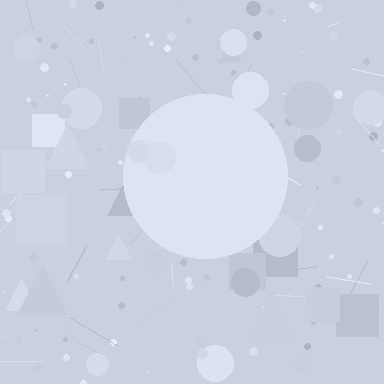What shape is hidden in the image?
A circle is hidden in the image.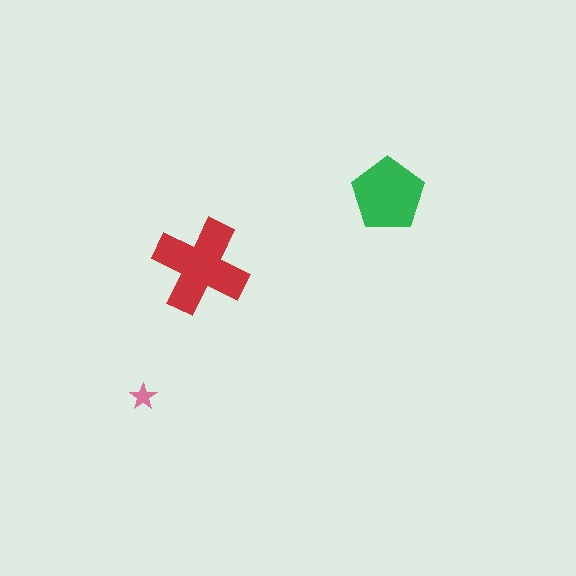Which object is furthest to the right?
The green pentagon is rightmost.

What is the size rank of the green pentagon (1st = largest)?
2nd.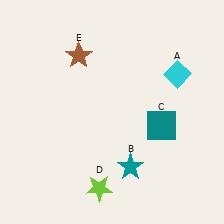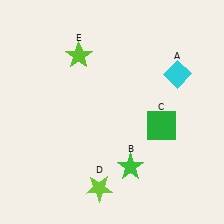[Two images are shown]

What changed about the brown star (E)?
In Image 1, E is brown. In Image 2, it changed to lime.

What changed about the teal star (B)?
In Image 1, B is teal. In Image 2, it changed to green.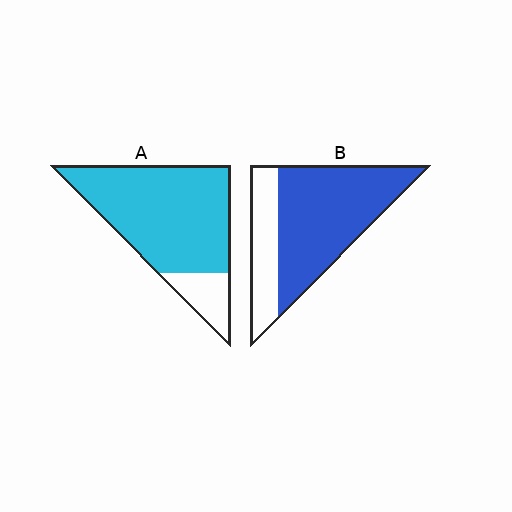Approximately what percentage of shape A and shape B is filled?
A is approximately 85% and B is approximately 70%.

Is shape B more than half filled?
Yes.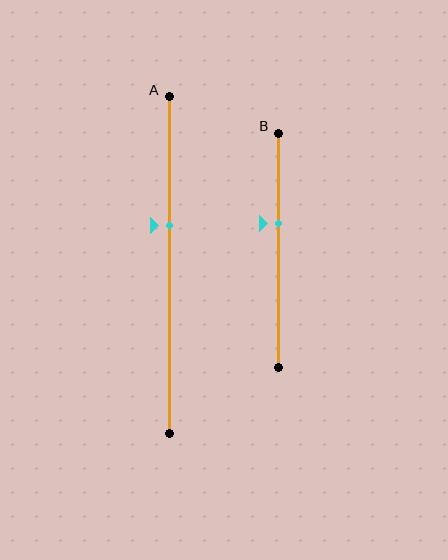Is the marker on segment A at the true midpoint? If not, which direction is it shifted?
No, the marker on segment A is shifted upward by about 12% of the segment length.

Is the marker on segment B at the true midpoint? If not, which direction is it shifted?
No, the marker on segment B is shifted upward by about 11% of the segment length.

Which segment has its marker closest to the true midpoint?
Segment B has its marker closest to the true midpoint.